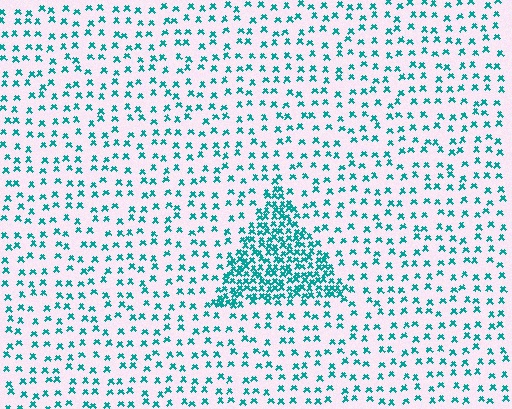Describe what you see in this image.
The image contains small teal elements arranged at two different densities. A triangle-shaped region is visible where the elements are more densely packed than the surrounding area.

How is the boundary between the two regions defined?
The boundary is defined by a change in element density (approximately 3.0x ratio). All elements are the same color, size, and shape.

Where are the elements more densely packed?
The elements are more densely packed inside the triangle boundary.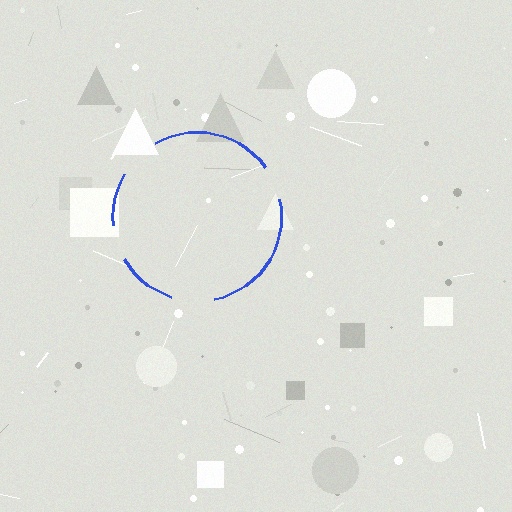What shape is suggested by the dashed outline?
The dashed outline suggests a circle.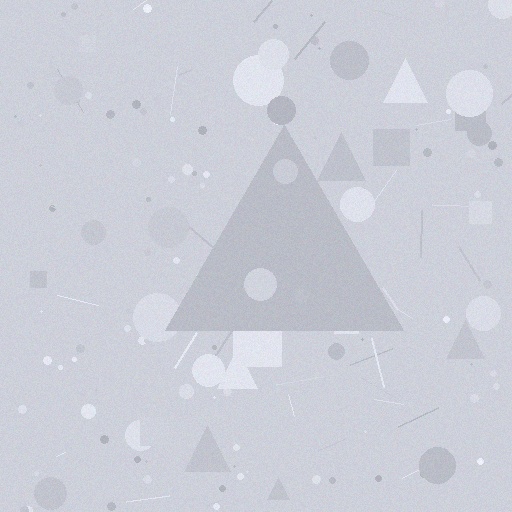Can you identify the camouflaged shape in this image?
The camouflaged shape is a triangle.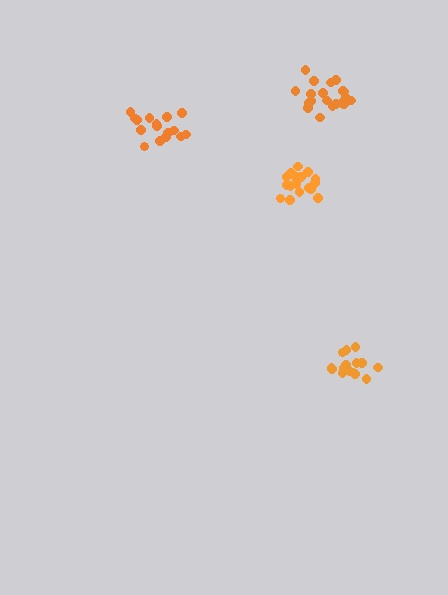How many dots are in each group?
Group 1: 16 dots, Group 2: 15 dots, Group 3: 18 dots, Group 4: 20 dots (69 total).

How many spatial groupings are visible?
There are 4 spatial groupings.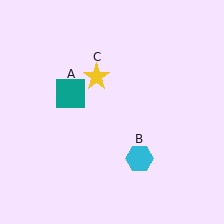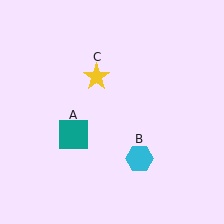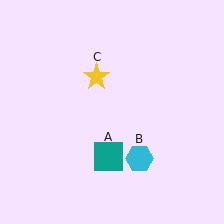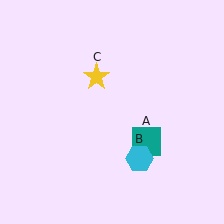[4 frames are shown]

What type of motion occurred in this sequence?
The teal square (object A) rotated counterclockwise around the center of the scene.